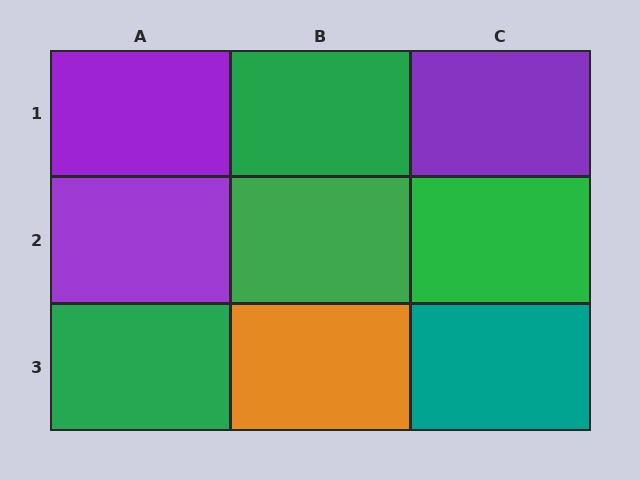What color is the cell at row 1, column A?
Purple.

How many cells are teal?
1 cell is teal.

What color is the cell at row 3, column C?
Teal.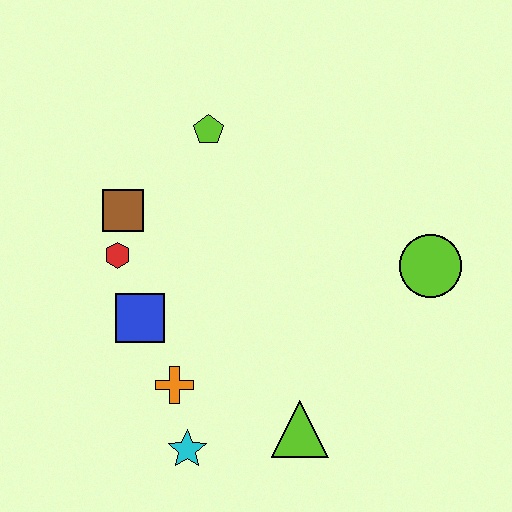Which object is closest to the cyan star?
The orange cross is closest to the cyan star.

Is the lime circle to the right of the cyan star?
Yes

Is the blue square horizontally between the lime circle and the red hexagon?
Yes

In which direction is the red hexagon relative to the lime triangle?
The red hexagon is to the left of the lime triangle.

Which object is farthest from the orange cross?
The lime circle is farthest from the orange cross.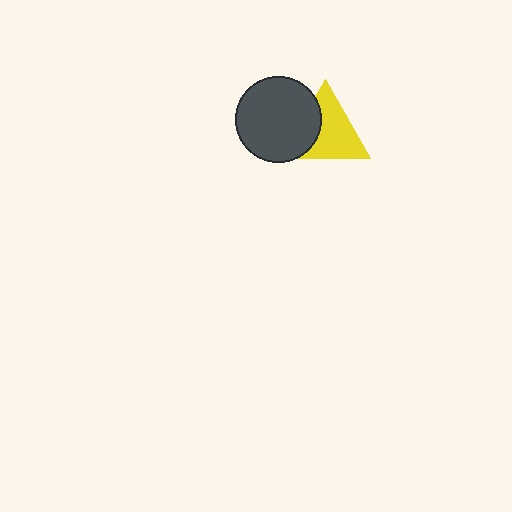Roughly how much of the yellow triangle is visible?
Most of it is visible (roughly 67%).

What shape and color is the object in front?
The object in front is a dark gray circle.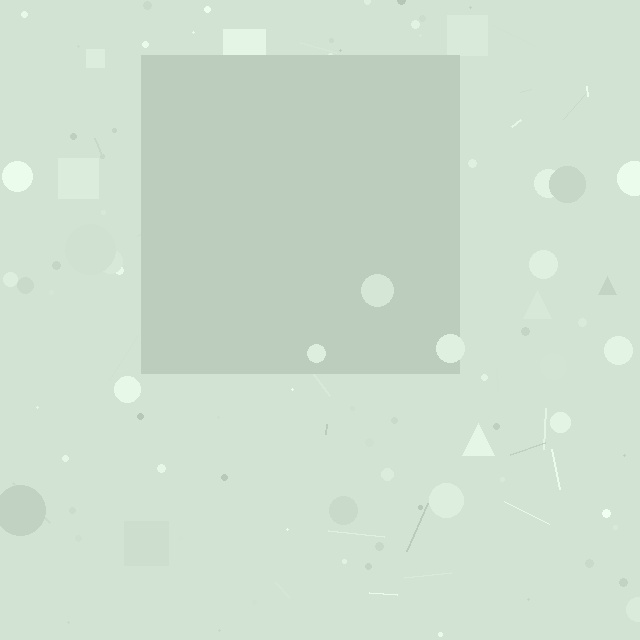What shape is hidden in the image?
A square is hidden in the image.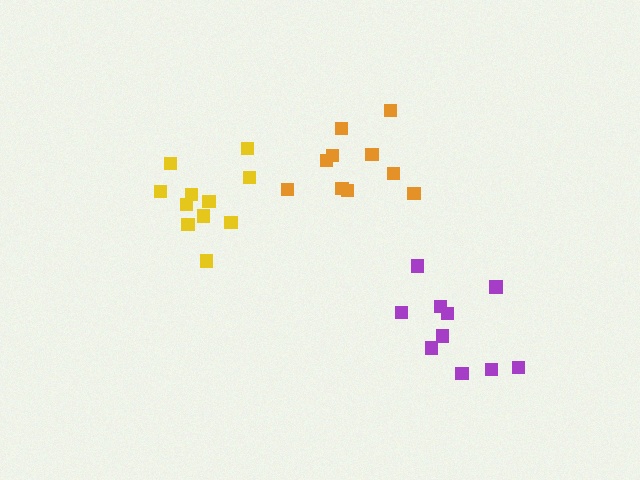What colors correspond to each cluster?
The clusters are colored: purple, yellow, orange.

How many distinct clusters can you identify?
There are 3 distinct clusters.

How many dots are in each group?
Group 1: 10 dots, Group 2: 11 dots, Group 3: 10 dots (31 total).